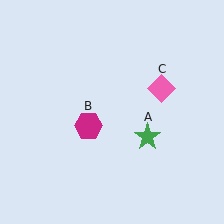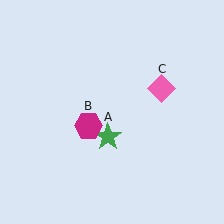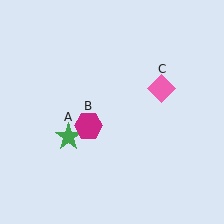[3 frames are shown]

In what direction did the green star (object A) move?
The green star (object A) moved left.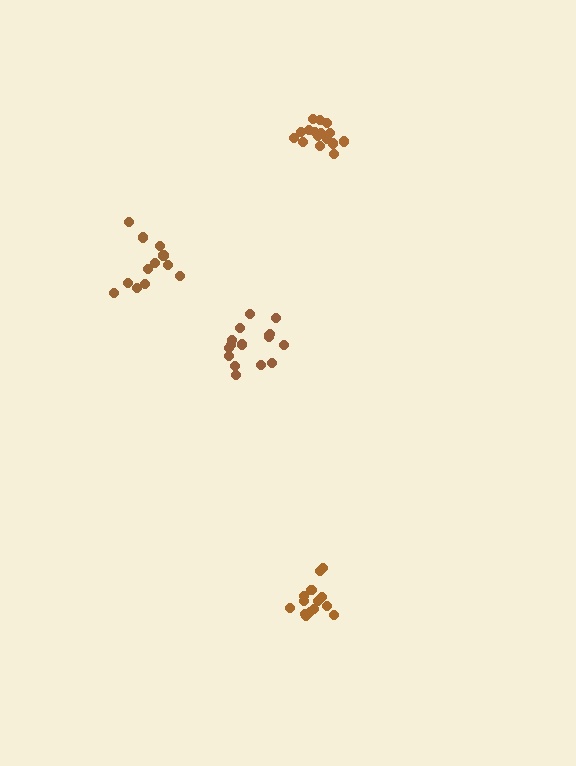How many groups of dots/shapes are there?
There are 4 groups.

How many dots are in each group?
Group 1: 12 dots, Group 2: 16 dots, Group 3: 17 dots, Group 4: 15 dots (60 total).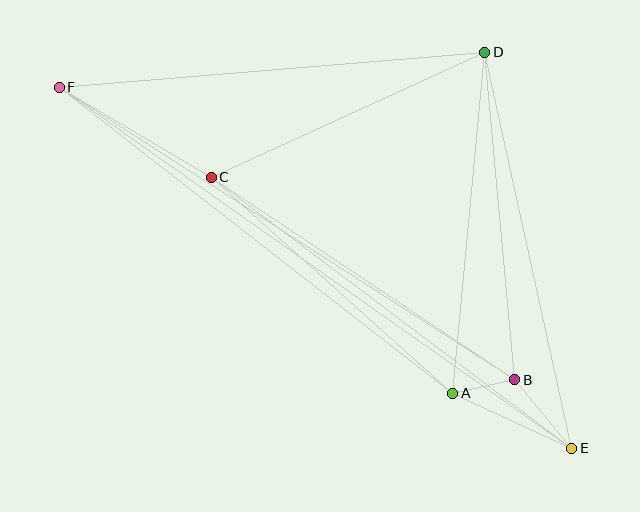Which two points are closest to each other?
Points A and B are closest to each other.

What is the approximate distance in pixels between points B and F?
The distance between B and F is approximately 542 pixels.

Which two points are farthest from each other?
Points E and F are farthest from each other.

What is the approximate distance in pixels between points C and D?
The distance between C and D is approximately 300 pixels.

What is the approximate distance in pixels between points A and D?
The distance between A and D is approximately 342 pixels.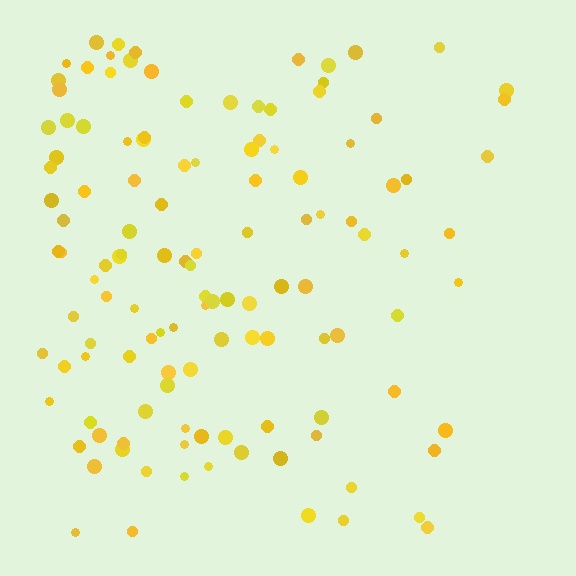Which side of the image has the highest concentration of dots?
The left.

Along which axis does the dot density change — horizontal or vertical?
Horizontal.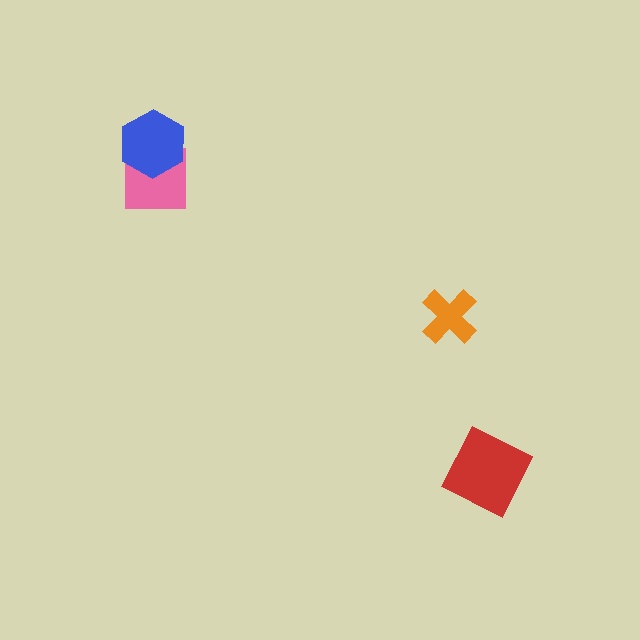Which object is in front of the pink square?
The blue hexagon is in front of the pink square.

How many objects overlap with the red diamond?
0 objects overlap with the red diamond.